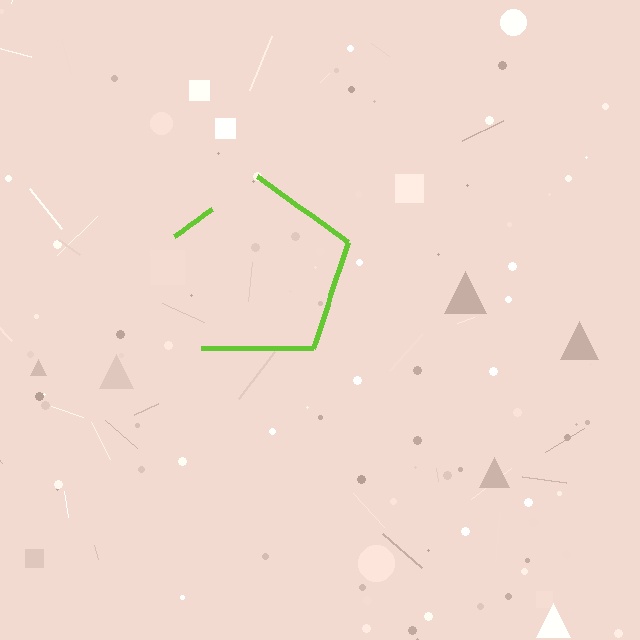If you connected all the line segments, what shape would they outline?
They would outline a pentagon.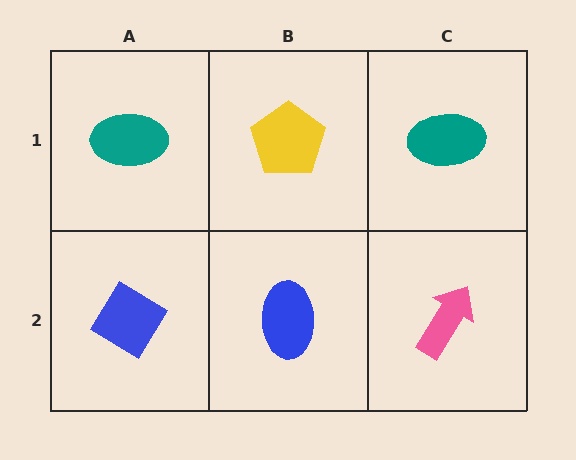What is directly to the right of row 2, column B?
A pink arrow.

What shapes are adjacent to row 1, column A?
A blue diamond (row 2, column A), a yellow pentagon (row 1, column B).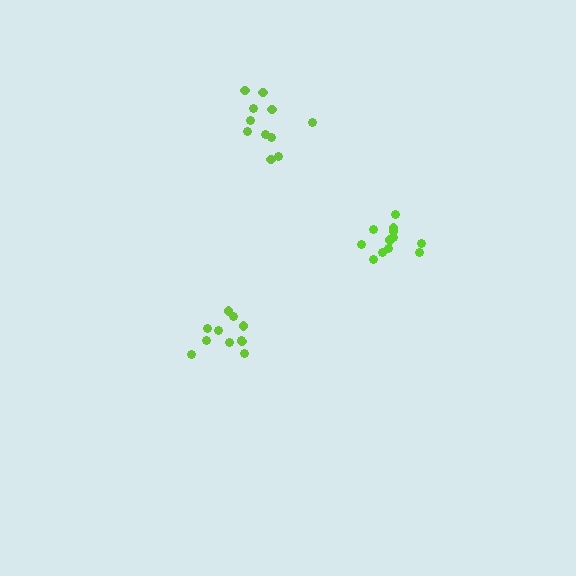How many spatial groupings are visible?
There are 3 spatial groupings.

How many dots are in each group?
Group 1: 11 dots, Group 2: 11 dots, Group 3: 12 dots (34 total).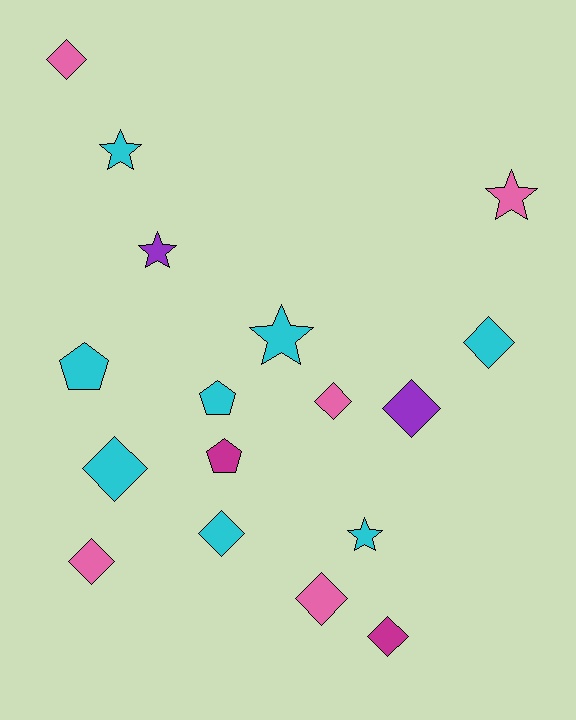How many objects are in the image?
There are 17 objects.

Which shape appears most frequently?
Diamond, with 9 objects.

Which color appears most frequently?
Cyan, with 8 objects.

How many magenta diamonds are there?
There is 1 magenta diamond.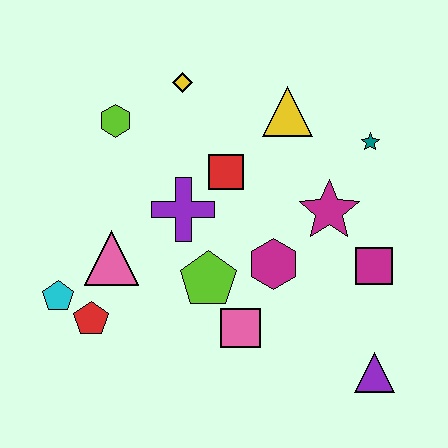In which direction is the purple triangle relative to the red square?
The purple triangle is below the red square.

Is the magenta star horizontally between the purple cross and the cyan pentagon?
No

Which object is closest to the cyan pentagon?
The red pentagon is closest to the cyan pentagon.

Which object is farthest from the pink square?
The yellow diamond is farthest from the pink square.